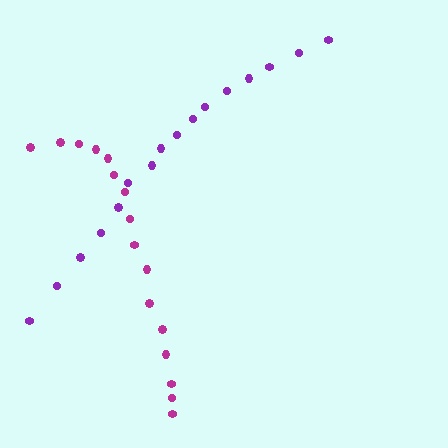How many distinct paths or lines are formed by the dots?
There are 2 distinct paths.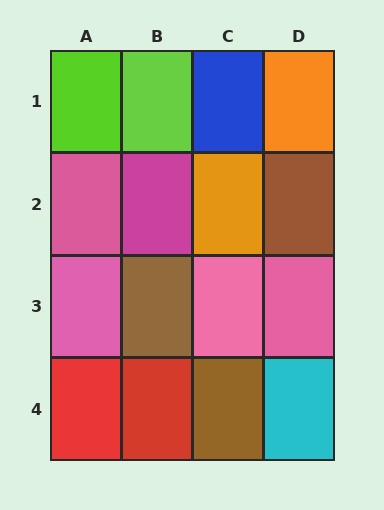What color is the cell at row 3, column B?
Brown.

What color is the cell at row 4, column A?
Red.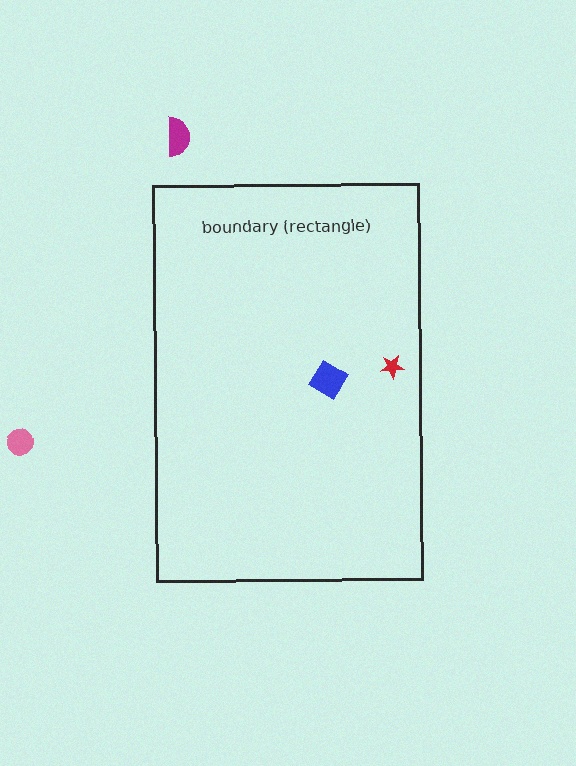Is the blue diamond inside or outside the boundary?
Inside.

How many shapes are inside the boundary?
2 inside, 2 outside.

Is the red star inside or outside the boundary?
Inside.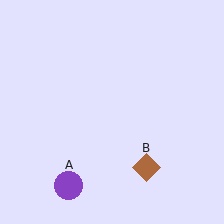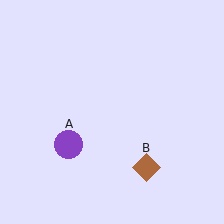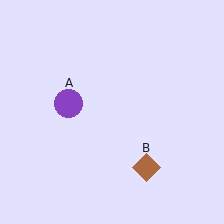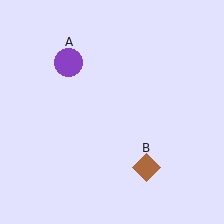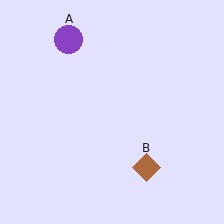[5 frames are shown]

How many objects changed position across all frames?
1 object changed position: purple circle (object A).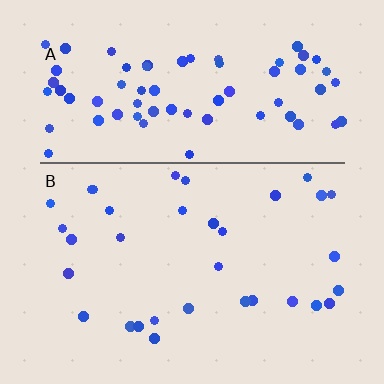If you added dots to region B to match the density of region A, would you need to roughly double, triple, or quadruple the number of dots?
Approximately double.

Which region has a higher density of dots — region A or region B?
A (the top).